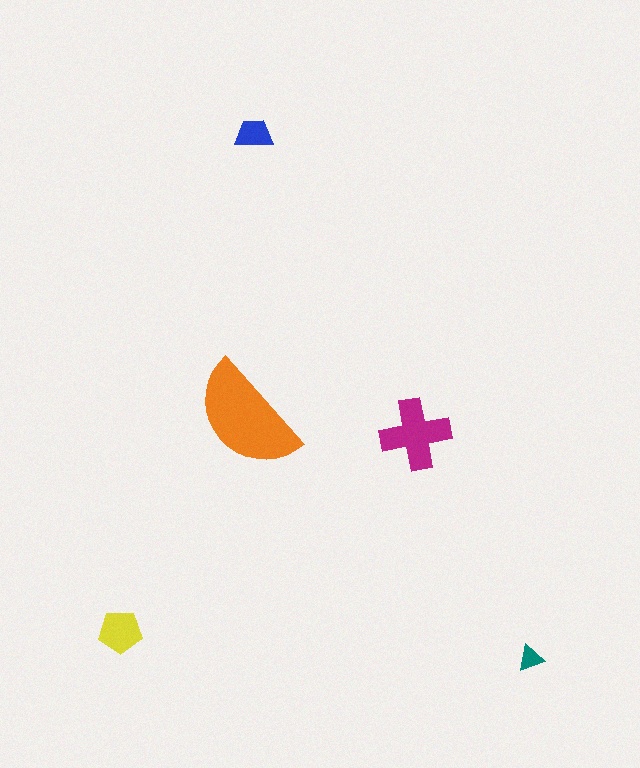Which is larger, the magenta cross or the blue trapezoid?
The magenta cross.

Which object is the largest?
The orange semicircle.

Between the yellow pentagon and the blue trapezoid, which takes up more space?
The yellow pentagon.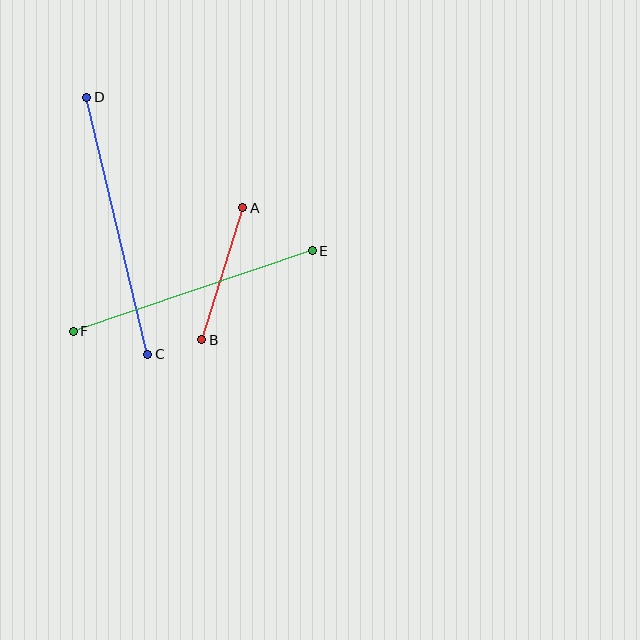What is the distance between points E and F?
The distance is approximately 252 pixels.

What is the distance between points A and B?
The distance is approximately 138 pixels.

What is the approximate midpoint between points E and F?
The midpoint is at approximately (193, 291) pixels.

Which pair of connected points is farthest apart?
Points C and D are farthest apart.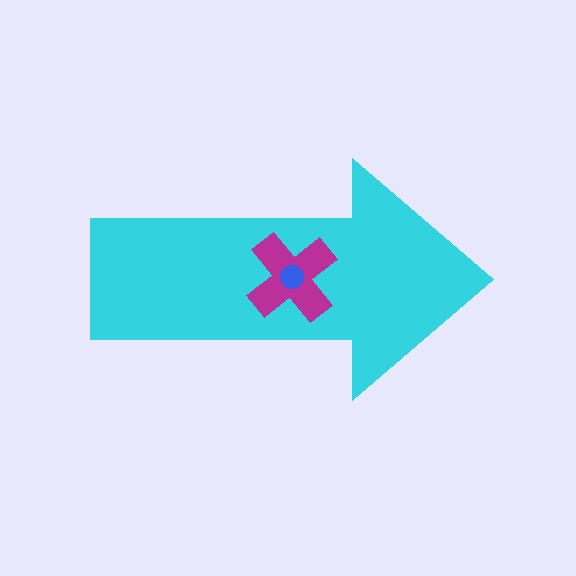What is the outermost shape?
The cyan arrow.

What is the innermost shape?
The blue circle.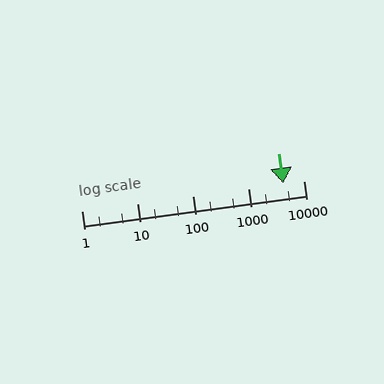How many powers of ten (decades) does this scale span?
The scale spans 4 decades, from 1 to 10000.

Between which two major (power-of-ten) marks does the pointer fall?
The pointer is between 1000 and 10000.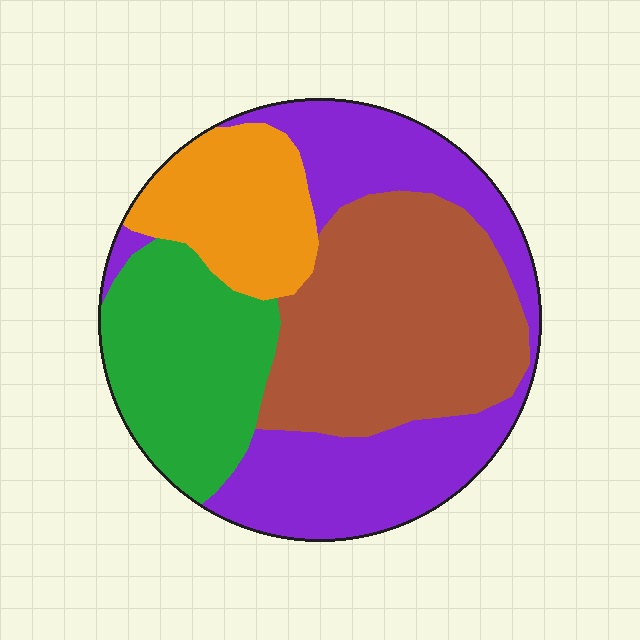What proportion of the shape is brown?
Brown takes up about one third (1/3) of the shape.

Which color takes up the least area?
Orange, at roughly 15%.